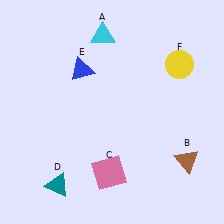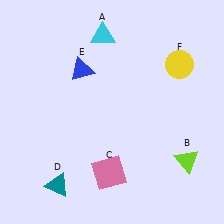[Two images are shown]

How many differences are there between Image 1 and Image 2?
There is 1 difference between the two images.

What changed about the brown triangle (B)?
In Image 1, B is brown. In Image 2, it changed to lime.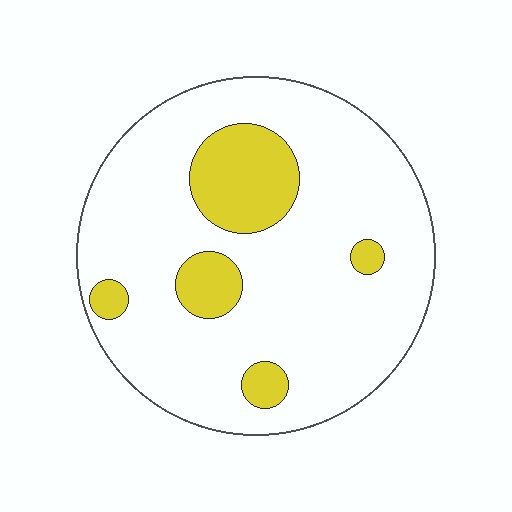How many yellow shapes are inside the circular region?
5.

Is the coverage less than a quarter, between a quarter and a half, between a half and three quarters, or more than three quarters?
Less than a quarter.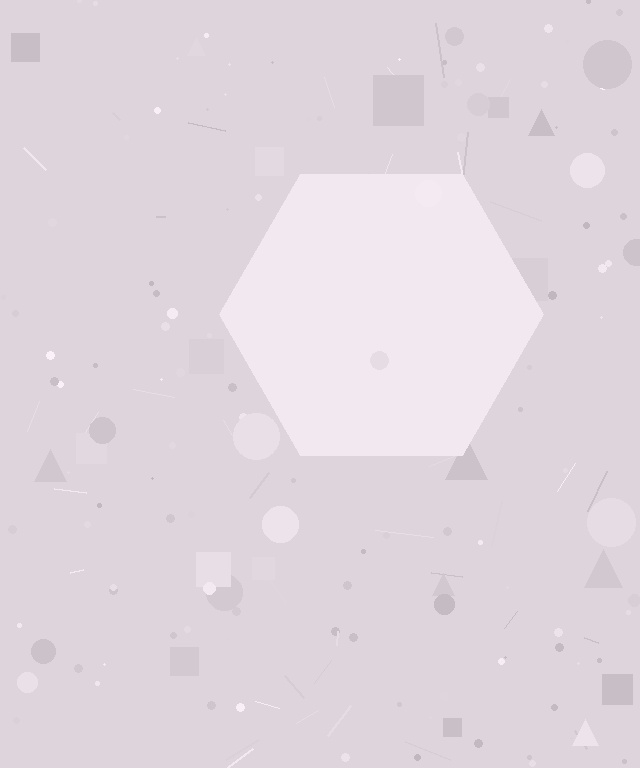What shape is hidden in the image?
A hexagon is hidden in the image.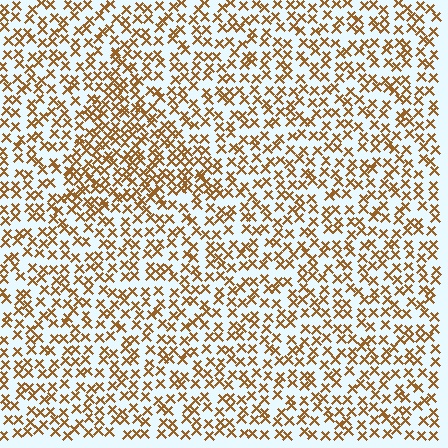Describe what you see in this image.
The image contains small brown elements arranged at two different densities. A triangle-shaped region is visible where the elements are more densely packed than the surrounding area.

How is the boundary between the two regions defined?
The boundary is defined by a change in element density (approximately 1.6x ratio). All elements are the same color, size, and shape.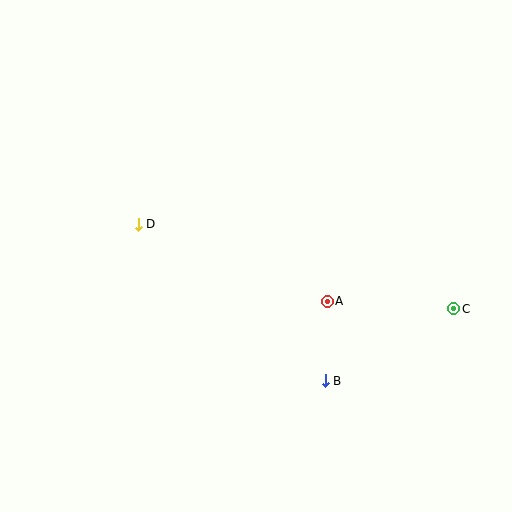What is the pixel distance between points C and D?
The distance between C and D is 326 pixels.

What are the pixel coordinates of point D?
Point D is at (138, 224).